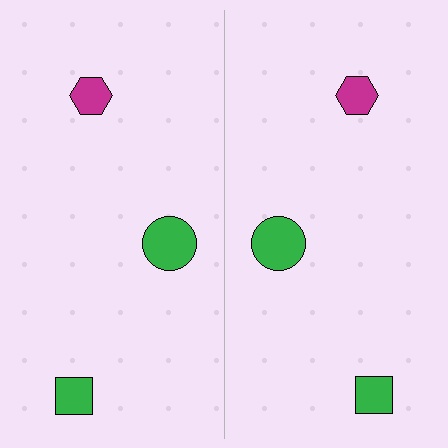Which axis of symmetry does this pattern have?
The pattern has a vertical axis of symmetry running through the center of the image.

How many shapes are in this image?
There are 6 shapes in this image.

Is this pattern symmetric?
Yes, this pattern has bilateral (reflection) symmetry.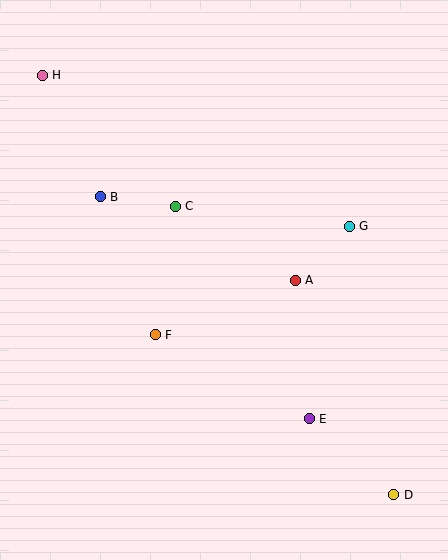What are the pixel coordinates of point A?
Point A is at (295, 280).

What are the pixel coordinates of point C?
Point C is at (175, 206).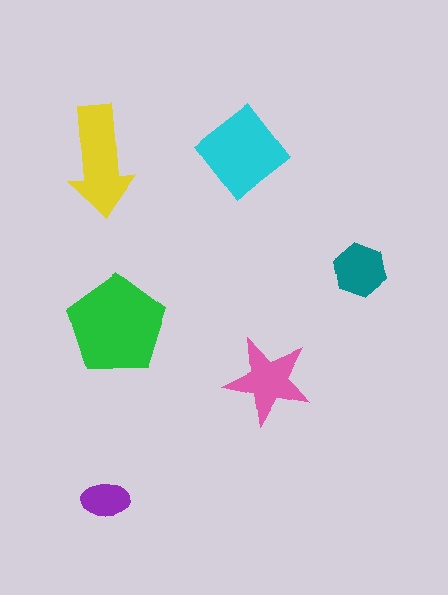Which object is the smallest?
The purple ellipse.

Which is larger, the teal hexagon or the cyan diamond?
The cyan diamond.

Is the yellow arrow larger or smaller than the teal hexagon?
Larger.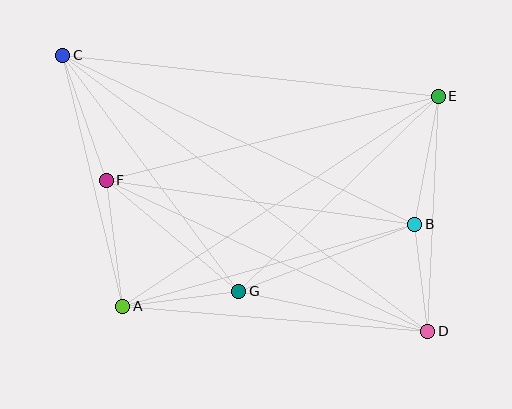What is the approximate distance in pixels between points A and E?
The distance between A and E is approximately 379 pixels.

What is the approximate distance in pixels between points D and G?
The distance between D and G is approximately 193 pixels.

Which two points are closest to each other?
Points B and D are closest to each other.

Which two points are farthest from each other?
Points C and D are farthest from each other.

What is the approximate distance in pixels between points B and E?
The distance between B and E is approximately 130 pixels.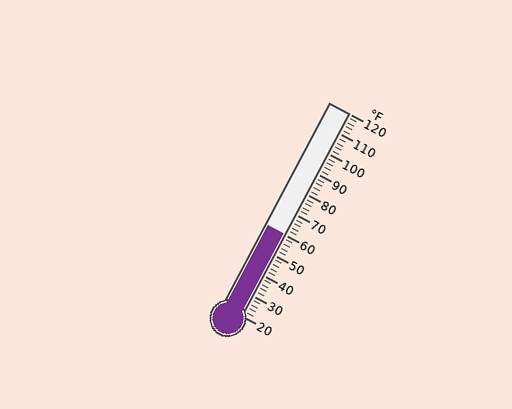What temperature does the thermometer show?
The thermometer shows approximately 60°F.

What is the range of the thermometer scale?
The thermometer scale ranges from 20°F to 120°F.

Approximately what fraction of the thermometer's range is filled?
The thermometer is filled to approximately 40% of its range.